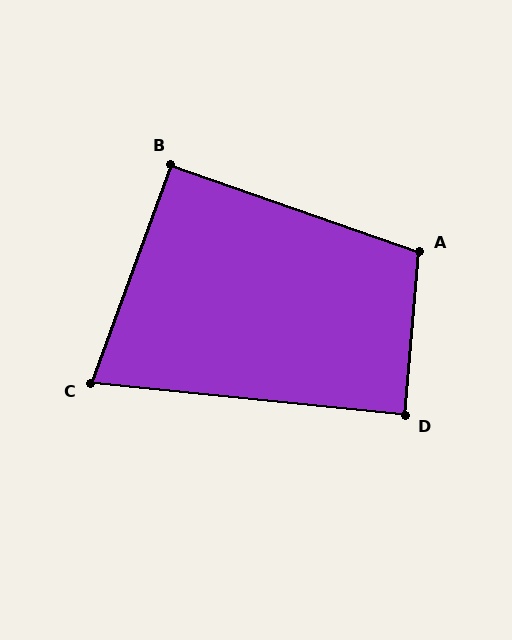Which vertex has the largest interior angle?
A, at approximately 104 degrees.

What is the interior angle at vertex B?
Approximately 91 degrees (approximately right).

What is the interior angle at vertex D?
Approximately 89 degrees (approximately right).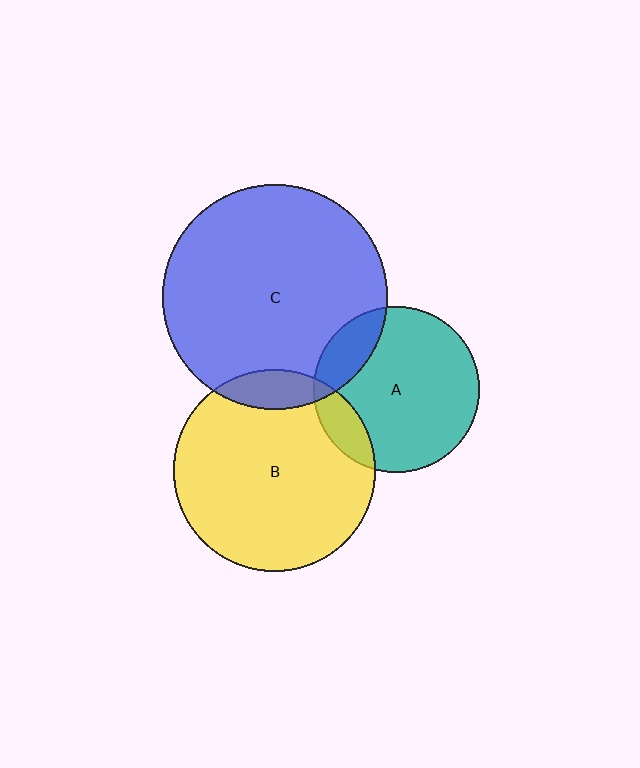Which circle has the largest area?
Circle C (blue).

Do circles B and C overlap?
Yes.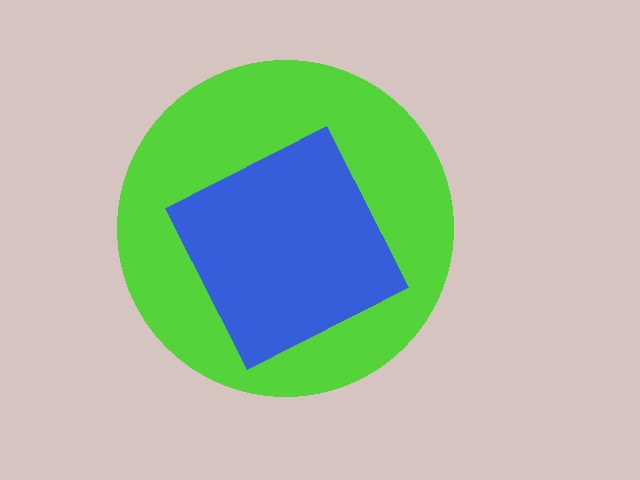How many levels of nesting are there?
2.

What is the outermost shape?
The lime circle.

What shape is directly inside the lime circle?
The blue square.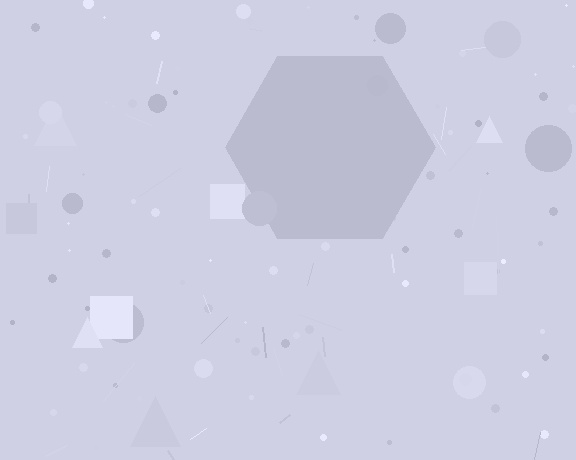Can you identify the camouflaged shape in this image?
The camouflaged shape is a hexagon.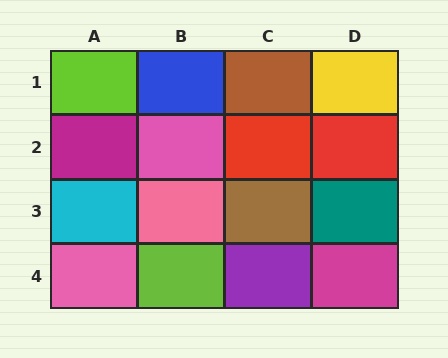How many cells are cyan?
1 cell is cyan.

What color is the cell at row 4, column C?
Purple.